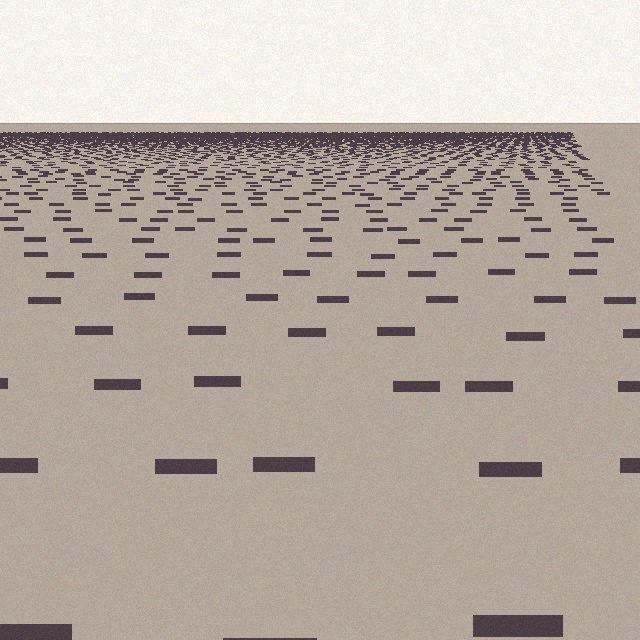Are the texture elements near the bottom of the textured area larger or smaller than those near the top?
Larger. Near the bottom, elements are closer to the viewer and appear at a bigger on-screen size.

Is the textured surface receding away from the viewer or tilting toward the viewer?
The surface is receding away from the viewer. Texture elements get smaller and denser toward the top.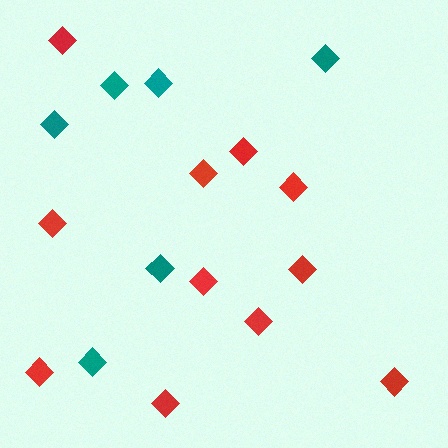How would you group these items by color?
There are 2 groups: one group of teal diamonds (6) and one group of red diamonds (11).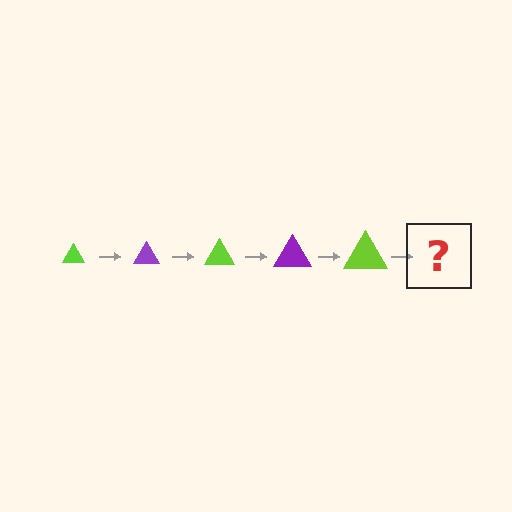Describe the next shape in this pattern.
It should be a purple triangle, larger than the previous one.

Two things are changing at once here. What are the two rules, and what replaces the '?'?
The two rules are that the triangle grows larger each step and the color cycles through lime and purple. The '?' should be a purple triangle, larger than the previous one.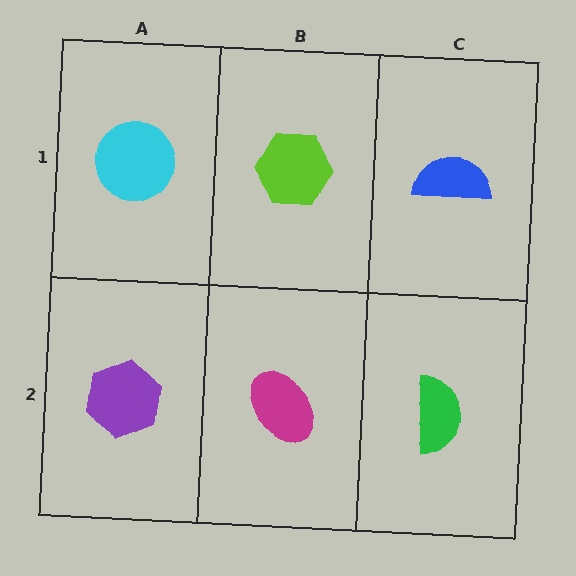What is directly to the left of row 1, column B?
A cyan circle.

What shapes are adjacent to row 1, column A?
A purple hexagon (row 2, column A), a lime hexagon (row 1, column B).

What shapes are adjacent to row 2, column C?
A blue semicircle (row 1, column C), a magenta ellipse (row 2, column B).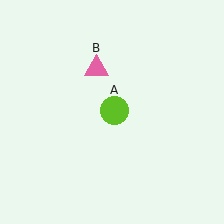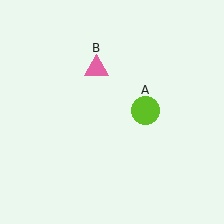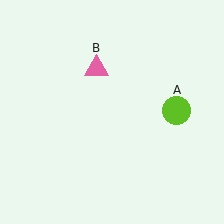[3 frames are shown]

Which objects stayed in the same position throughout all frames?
Pink triangle (object B) remained stationary.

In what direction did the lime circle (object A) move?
The lime circle (object A) moved right.